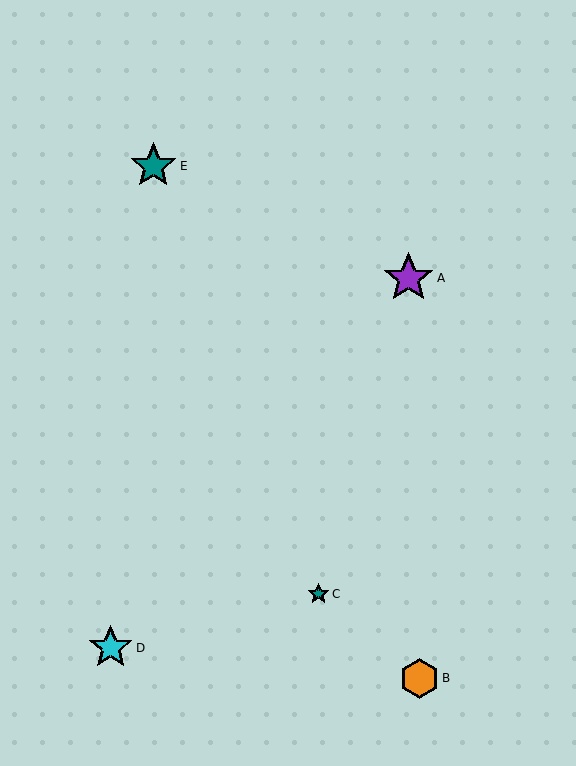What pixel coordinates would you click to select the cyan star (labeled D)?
Click at (111, 648) to select the cyan star D.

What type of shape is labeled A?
Shape A is a purple star.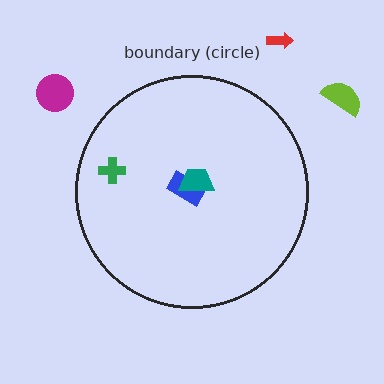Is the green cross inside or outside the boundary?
Inside.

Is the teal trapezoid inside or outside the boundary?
Inside.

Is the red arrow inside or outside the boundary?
Outside.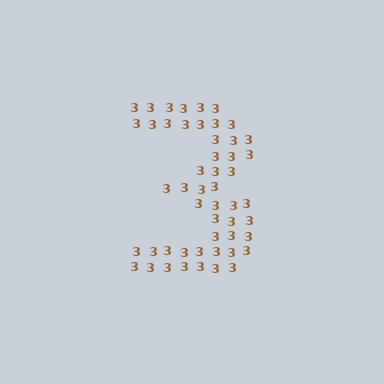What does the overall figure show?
The overall figure shows the digit 3.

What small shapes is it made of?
It is made of small digit 3's.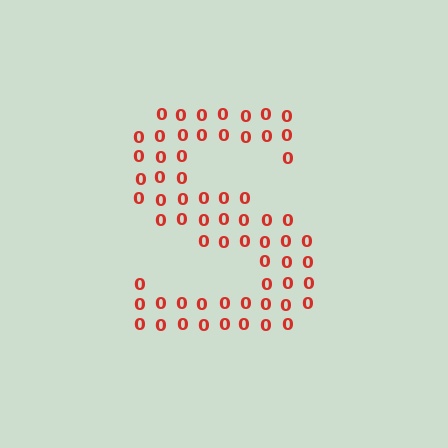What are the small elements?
The small elements are digit 0's.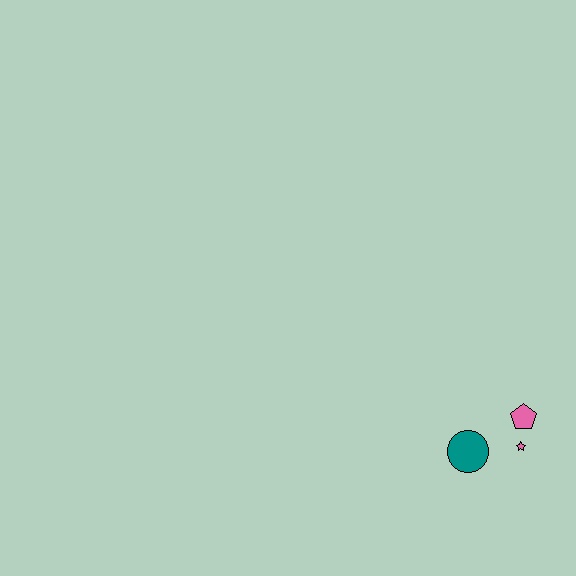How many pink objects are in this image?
There are 2 pink objects.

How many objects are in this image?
There are 3 objects.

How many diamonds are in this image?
There are no diamonds.